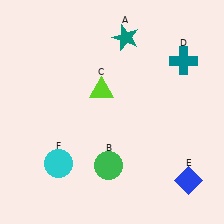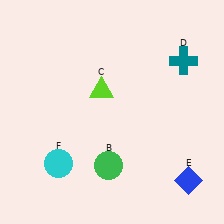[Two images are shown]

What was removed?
The teal star (A) was removed in Image 2.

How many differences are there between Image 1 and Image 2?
There is 1 difference between the two images.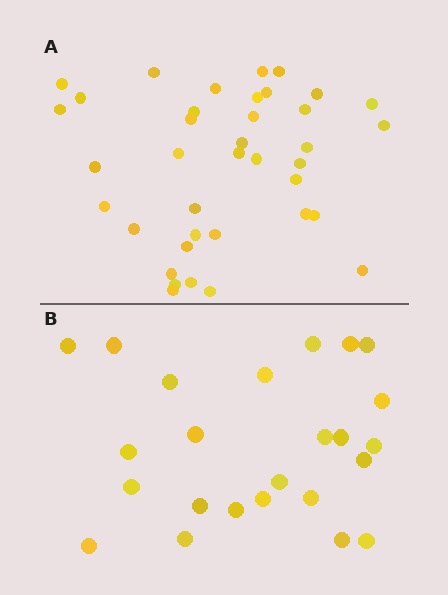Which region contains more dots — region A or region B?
Region A (the top region) has more dots.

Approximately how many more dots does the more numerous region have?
Region A has approximately 15 more dots than region B.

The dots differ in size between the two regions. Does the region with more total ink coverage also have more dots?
No. Region B has more total ink coverage because its dots are larger, but region A actually contains more individual dots. Total area can be misleading — the number of items is what matters here.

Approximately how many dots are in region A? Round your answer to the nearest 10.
About 40 dots. (The exact count is 38, which rounds to 40.)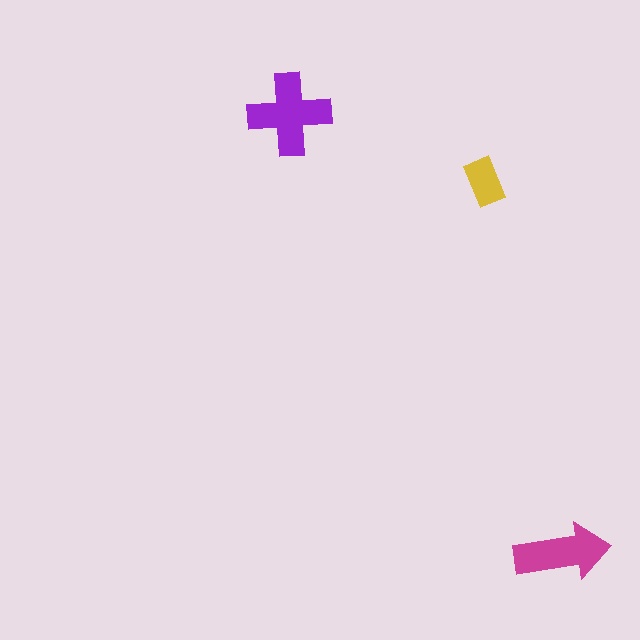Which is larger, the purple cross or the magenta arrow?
The purple cross.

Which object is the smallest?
The yellow rectangle.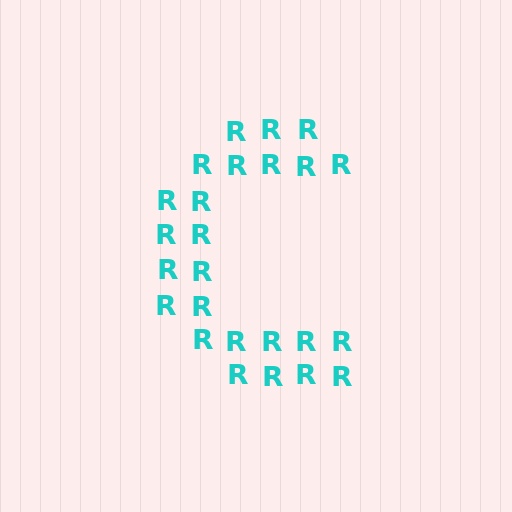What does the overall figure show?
The overall figure shows the letter C.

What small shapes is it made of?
It is made of small letter R's.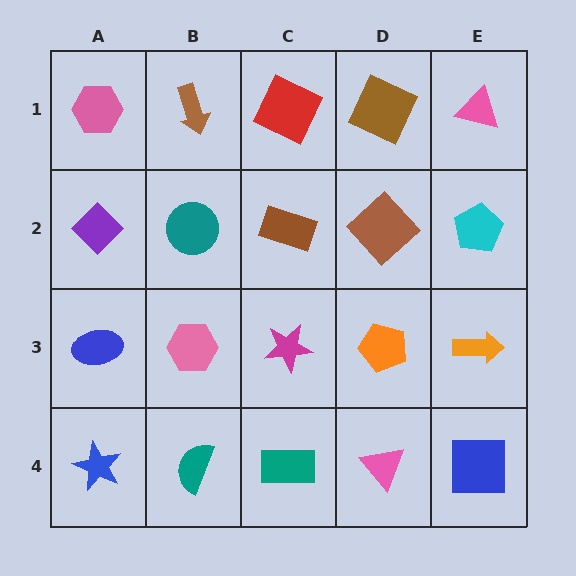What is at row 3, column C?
A magenta star.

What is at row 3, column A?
A blue ellipse.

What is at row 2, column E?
A cyan pentagon.